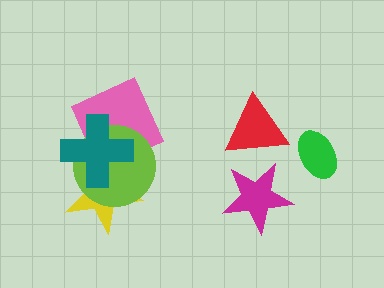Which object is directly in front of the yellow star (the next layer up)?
The lime circle is directly in front of the yellow star.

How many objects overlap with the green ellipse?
0 objects overlap with the green ellipse.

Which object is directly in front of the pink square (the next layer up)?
The lime circle is directly in front of the pink square.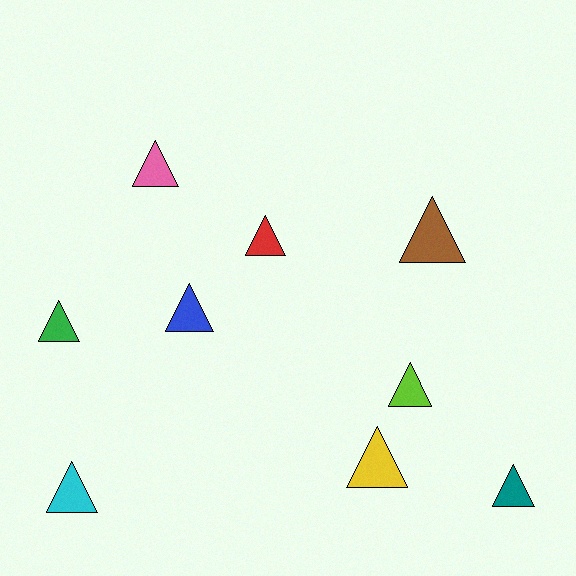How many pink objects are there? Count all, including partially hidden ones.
There is 1 pink object.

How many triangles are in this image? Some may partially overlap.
There are 9 triangles.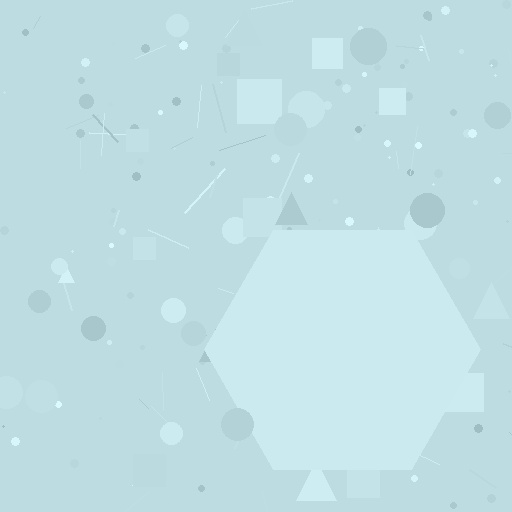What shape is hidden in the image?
A hexagon is hidden in the image.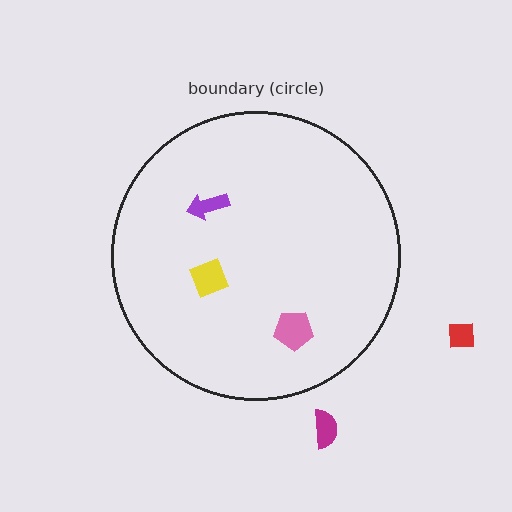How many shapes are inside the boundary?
3 inside, 2 outside.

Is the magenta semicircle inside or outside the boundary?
Outside.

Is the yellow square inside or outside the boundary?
Inside.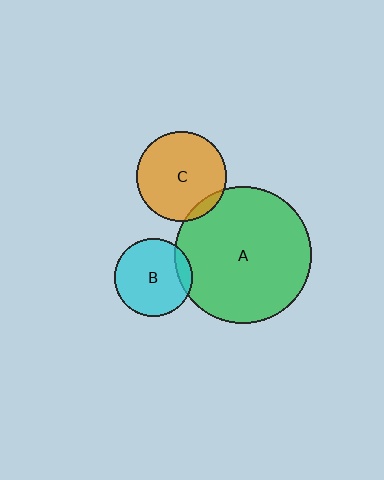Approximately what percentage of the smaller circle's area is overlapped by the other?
Approximately 10%.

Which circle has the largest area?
Circle A (green).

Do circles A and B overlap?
Yes.